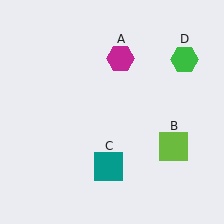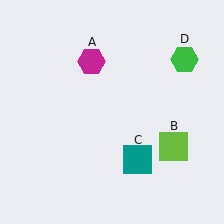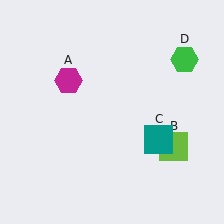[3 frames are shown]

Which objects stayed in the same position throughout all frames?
Lime square (object B) and green hexagon (object D) remained stationary.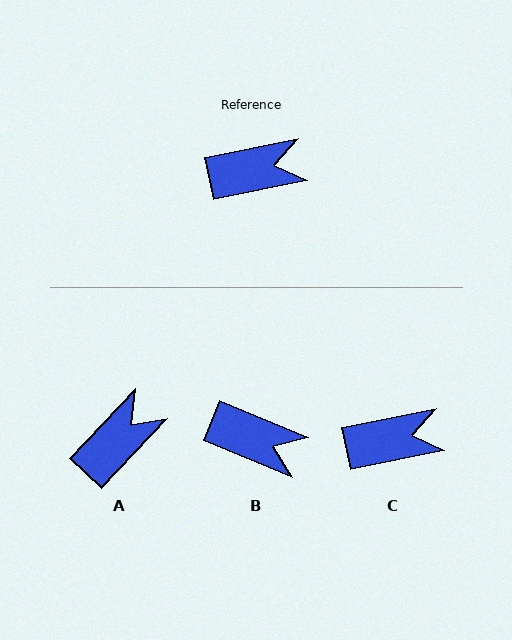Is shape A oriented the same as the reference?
No, it is off by about 35 degrees.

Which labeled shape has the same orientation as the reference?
C.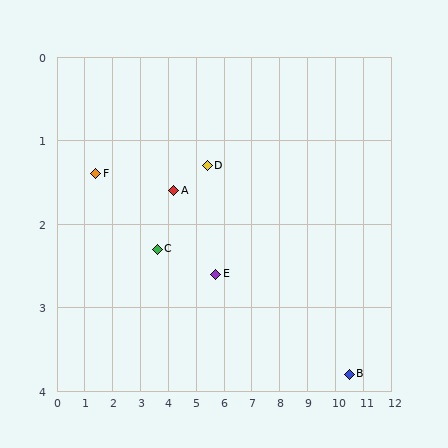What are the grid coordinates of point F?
Point F is at approximately (1.4, 1.4).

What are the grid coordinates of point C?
Point C is at approximately (3.6, 2.3).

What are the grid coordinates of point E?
Point E is at approximately (5.7, 2.6).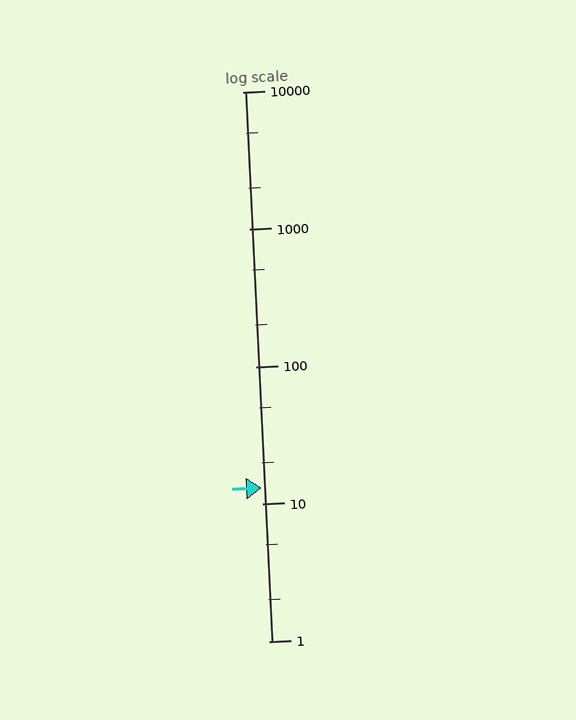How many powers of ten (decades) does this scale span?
The scale spans 4 decades, from 1 to 10000.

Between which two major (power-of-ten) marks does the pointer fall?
The pointer is between 10 and 100.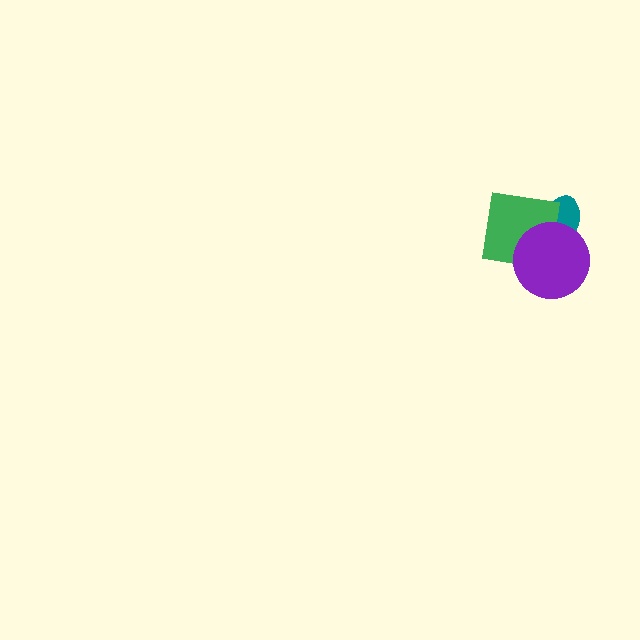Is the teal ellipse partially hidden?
Yes, it is partially covered by another shape.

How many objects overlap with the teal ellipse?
2 objects overlap with the teal ellipse.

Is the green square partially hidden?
Yes, it is partially covered by another shape.